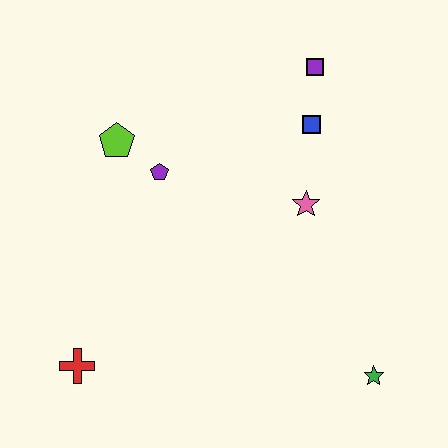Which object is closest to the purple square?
The blue square is closest to the purple square.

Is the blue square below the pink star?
No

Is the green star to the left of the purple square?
No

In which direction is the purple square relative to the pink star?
The purple square is above the pink star.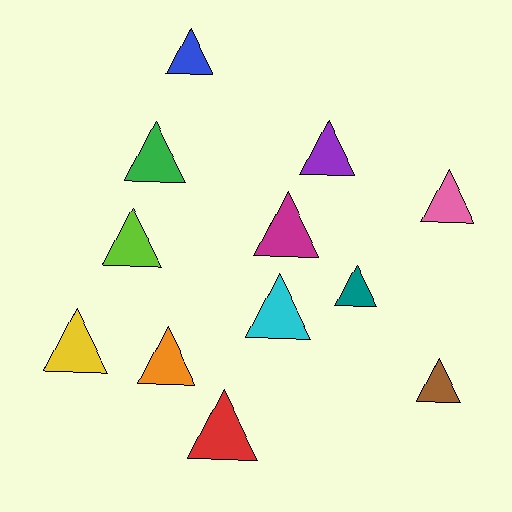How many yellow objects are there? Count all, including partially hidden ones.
There is 1 yellow object.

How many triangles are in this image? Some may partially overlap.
There are 12 triangles.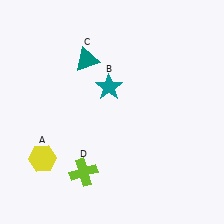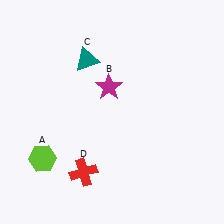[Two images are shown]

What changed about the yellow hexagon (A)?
In Image 1, A is yellow. In Image 2, it changed to lime.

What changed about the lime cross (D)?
In Image 1, D is lime. In Image 2, it changed to red.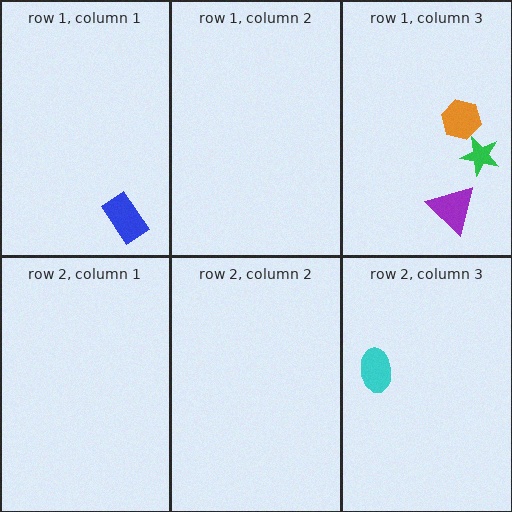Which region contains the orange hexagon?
The row 1, column 3 region.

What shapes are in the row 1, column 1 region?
The blue rectangle.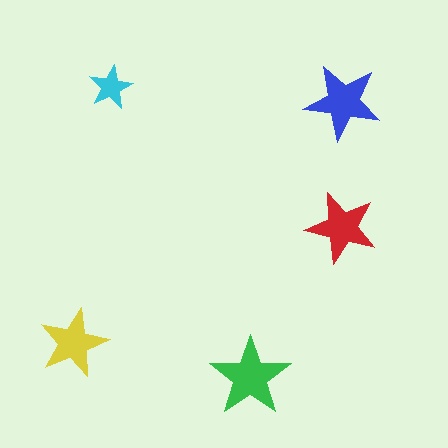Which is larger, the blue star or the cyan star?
The blue one.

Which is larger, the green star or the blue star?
The green one.